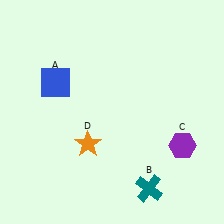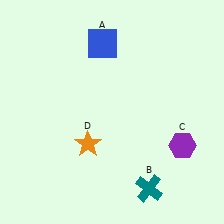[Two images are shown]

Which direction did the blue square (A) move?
The blue square (A) moved right.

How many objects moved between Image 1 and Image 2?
1 object moved between the two images.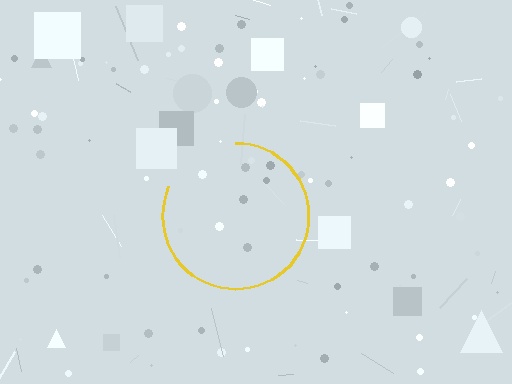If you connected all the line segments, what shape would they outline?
They would outline a circle.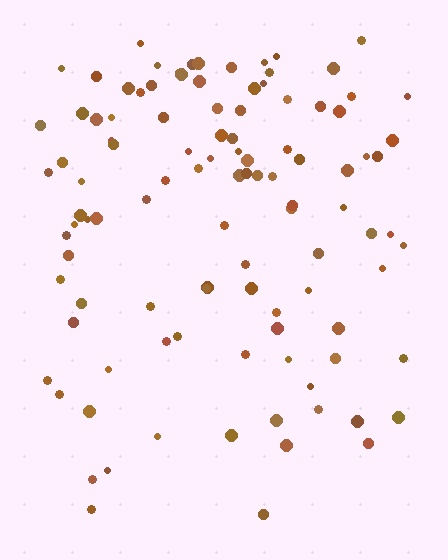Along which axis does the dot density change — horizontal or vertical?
Vertical.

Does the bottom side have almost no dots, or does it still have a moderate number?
Still a moderate number, just noticeably fewer than the top.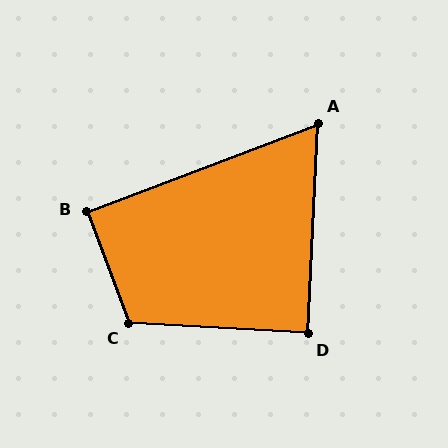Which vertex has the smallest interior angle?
A, at approximately 66 degrees.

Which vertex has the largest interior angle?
C, at approximately 114 degrees.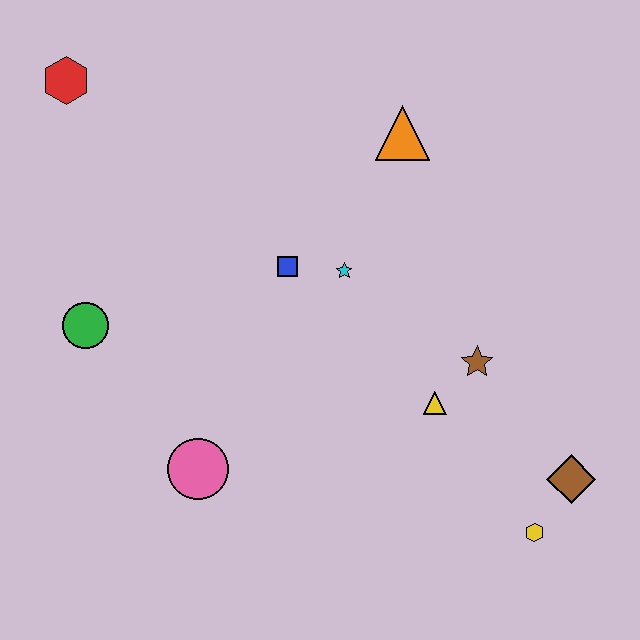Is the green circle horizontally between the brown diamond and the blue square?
No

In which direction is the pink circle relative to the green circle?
The pink circle is below the green circle.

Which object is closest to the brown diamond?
The yellow hexagon is closest to the brown diamond.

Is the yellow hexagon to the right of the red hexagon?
Yes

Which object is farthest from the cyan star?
The red hexagon is farthest from the cyan star.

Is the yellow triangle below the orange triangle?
Yes